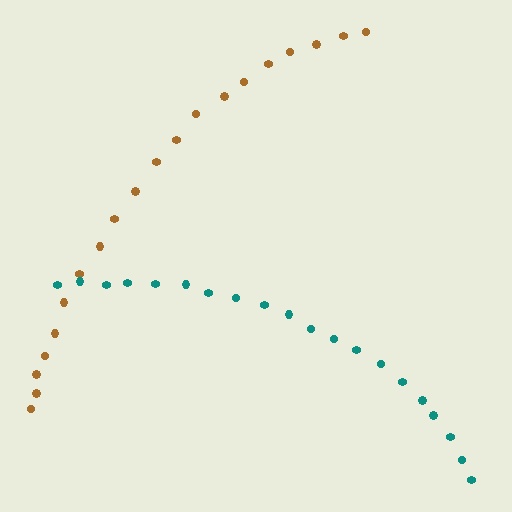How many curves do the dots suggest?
There are 2 distinct paths.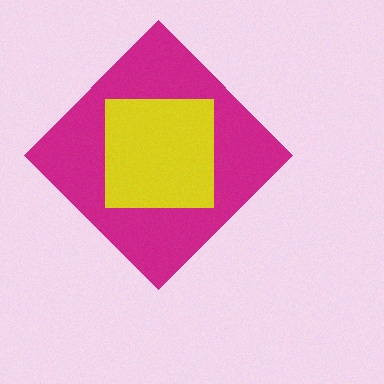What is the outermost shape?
The magenta diamond.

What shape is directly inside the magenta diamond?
The yellow square.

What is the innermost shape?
The yellow square.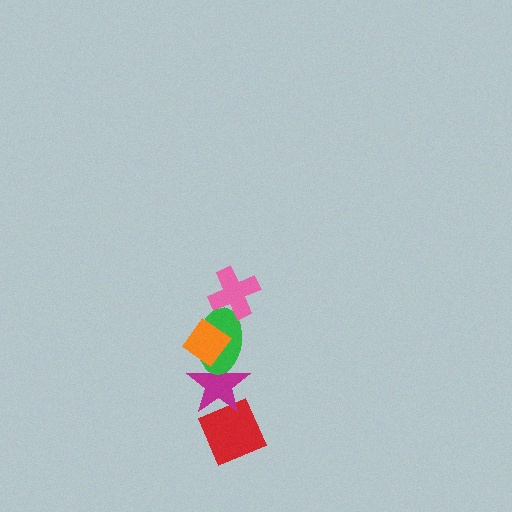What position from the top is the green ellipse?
The green ellipse is 3rd from the top.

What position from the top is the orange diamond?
The orange diamond is 2nd from the top.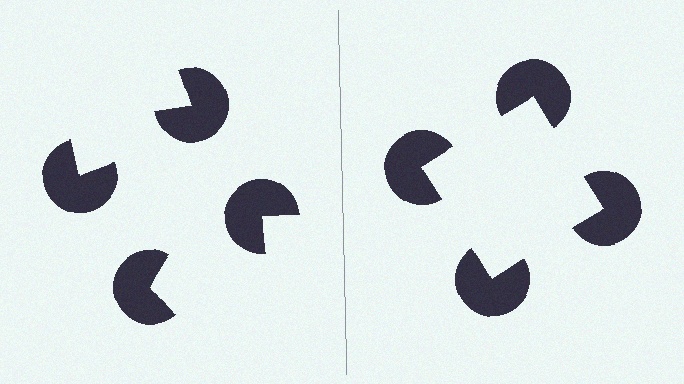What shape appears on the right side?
An illusory square.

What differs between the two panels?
The pac-man discs are positioned identically on both sides; only the wedge orientations differ. On the right they align to a square; on the left they are misaligned.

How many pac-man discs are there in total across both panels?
8 — 4 on each side.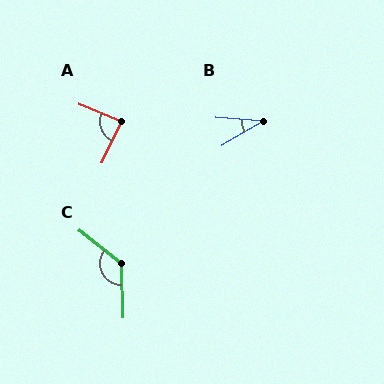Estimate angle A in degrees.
Approximately 87 degrees.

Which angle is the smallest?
B, at approximately 34 degrees.